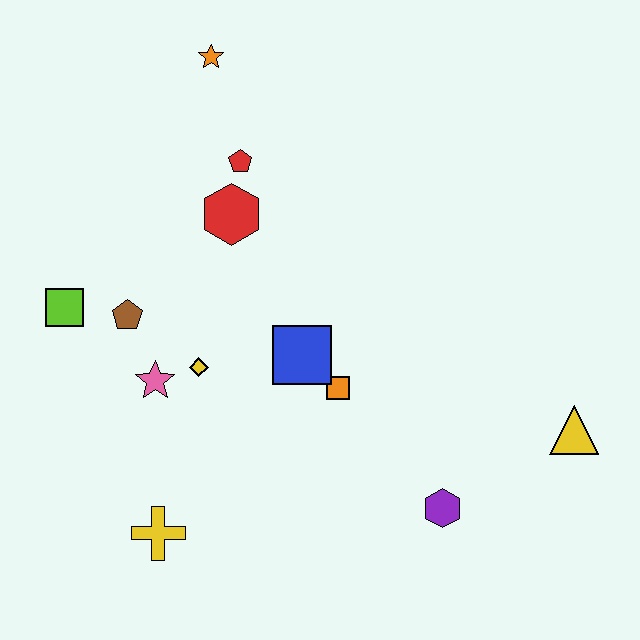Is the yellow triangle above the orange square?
No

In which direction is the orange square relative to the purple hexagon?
The orange square is above the purple hexagon.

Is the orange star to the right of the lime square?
Yes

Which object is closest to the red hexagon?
The red pentagon is closest to the red hexagon.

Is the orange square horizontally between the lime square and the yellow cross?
No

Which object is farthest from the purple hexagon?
The orange star is farthest from the purple hexagon.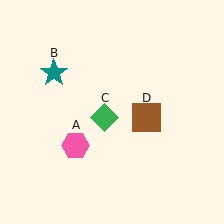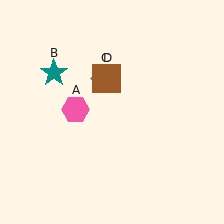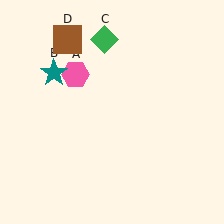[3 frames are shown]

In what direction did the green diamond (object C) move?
The green diamond (object C) moved up.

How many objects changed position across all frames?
3 objects changed position: pink hexagon (object A), green diamond (object C), brown square (object D).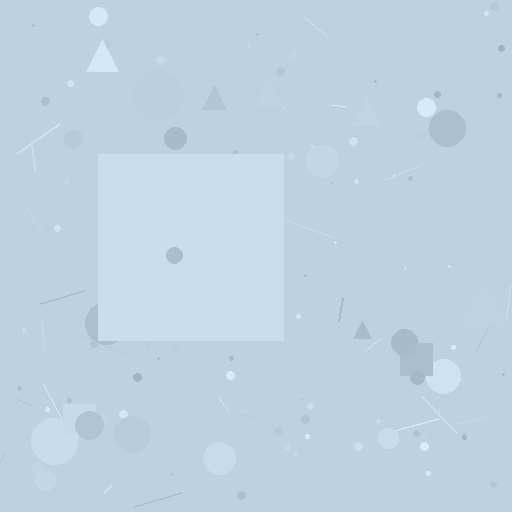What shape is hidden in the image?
A square is hidden in the image.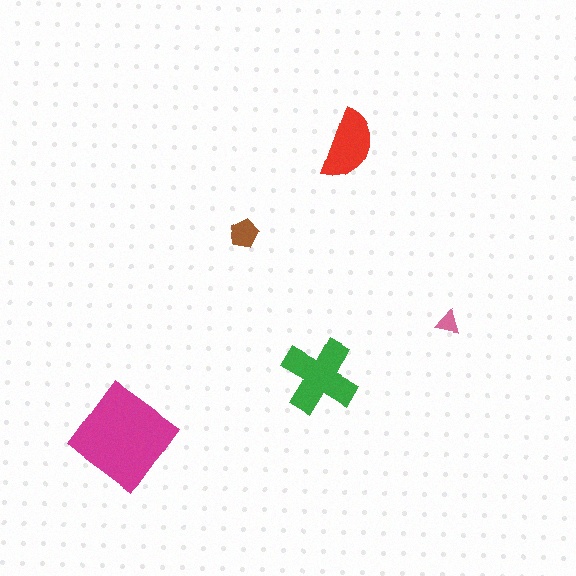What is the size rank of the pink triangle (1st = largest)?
5th.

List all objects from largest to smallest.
The magenta diamond, the green cross, the red semicircle, the brown pentagon, the pink triangle.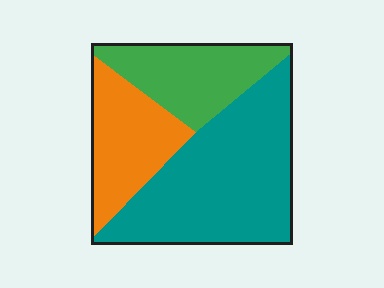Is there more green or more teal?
Teal.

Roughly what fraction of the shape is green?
Green covers roughly 25% of the shape.